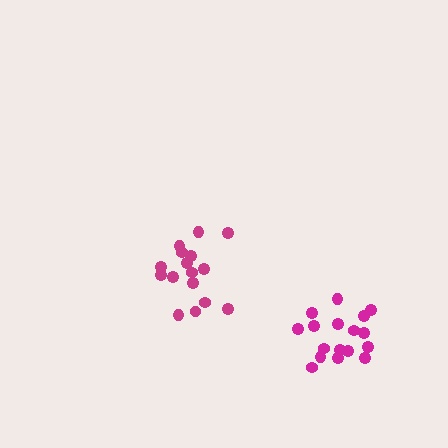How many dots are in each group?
Group 1: 17 dots, Group 2: 16 dots (33 total).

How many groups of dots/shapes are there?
There are 2 groups.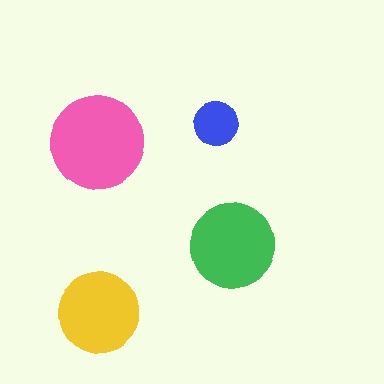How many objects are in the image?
There are 4 objects in the image.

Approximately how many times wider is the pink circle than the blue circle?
About 2 times wider.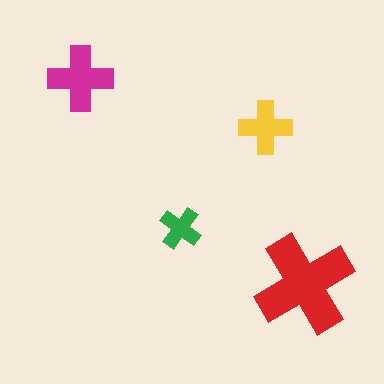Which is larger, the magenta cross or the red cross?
The red one.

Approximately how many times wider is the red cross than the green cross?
About 2.5 times wider.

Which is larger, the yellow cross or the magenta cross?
The magenta one.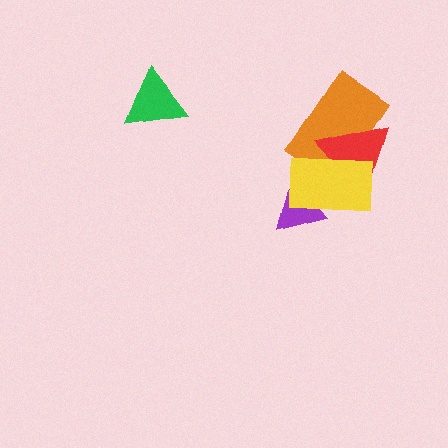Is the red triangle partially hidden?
Yes, it is partially covered by another shape.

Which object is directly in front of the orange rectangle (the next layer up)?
The red triangle is directly in front of the orange rectangle.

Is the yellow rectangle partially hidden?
No, no other shape covers it.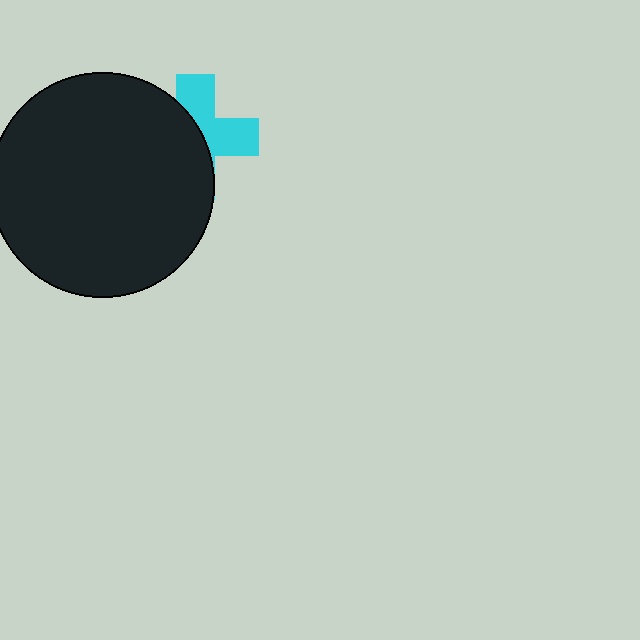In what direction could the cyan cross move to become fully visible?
The cyan cross could move right. That would shift it out from behind the black circle entirely.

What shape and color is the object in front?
The object in front is a black circle.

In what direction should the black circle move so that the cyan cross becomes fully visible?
The black circle should move left. That is the shortest direction to clear the overlap and leave the cyan cross fully visible.